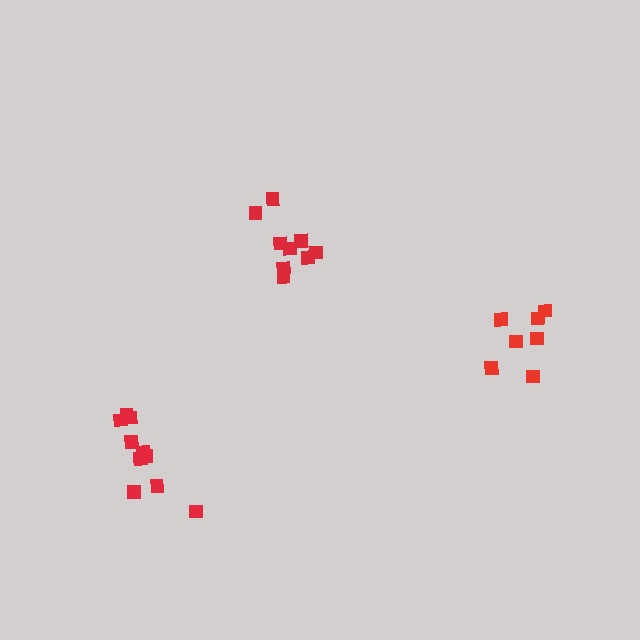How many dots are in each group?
Group 1: 7 dots, Group 2: 10 dots, Group 3: 9 dots (26 total).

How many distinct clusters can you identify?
There are 3 distinct clusters.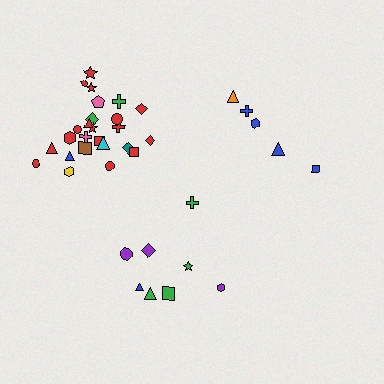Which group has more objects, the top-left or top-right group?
The top-left group.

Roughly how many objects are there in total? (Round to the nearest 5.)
Roughly 40 objects in total.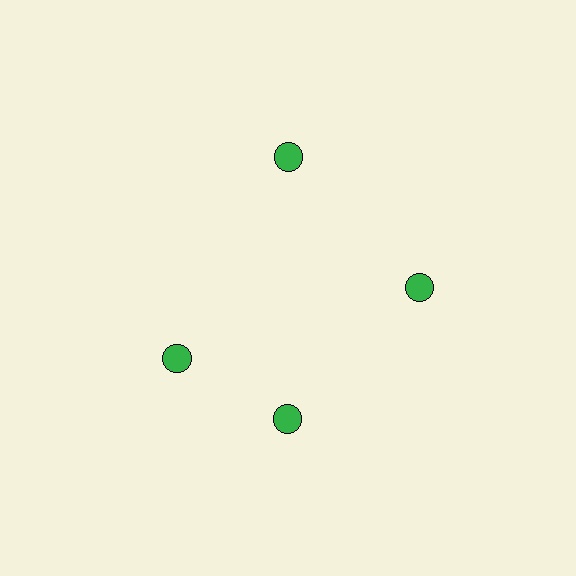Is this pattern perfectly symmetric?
No. The 4 green circles are arranged in a ring, but one element near the 9 o'clock position is rotated out of alignment along the ring, breaking the 4-fold rotational symmetry.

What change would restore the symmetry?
The symmetry would be restored by rotating it back into even spacing with its neighbors so that all 4 circles sit at equal angles and equal distance from the center.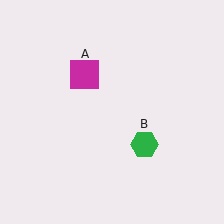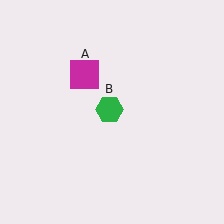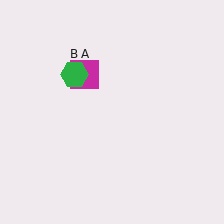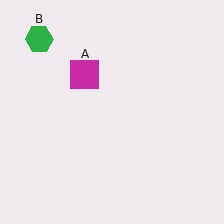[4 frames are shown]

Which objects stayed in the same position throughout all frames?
Magenta square (object A) remained stationary.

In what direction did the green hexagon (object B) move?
The green hexagon (object B) moved up and to the left.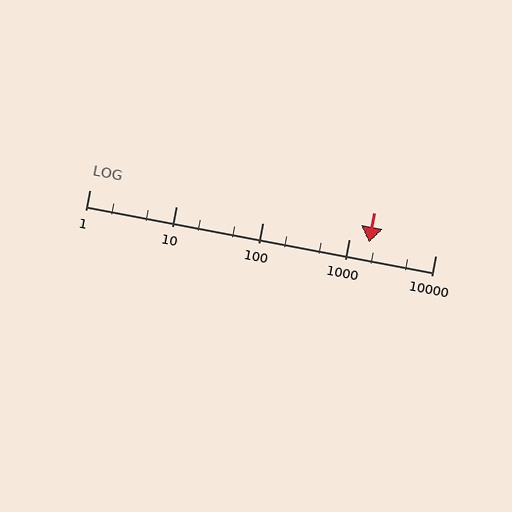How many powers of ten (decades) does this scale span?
The scale spans 4 decades, from 1 to 10000.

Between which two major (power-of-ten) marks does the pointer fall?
The pointer is between 1000 and 10000.